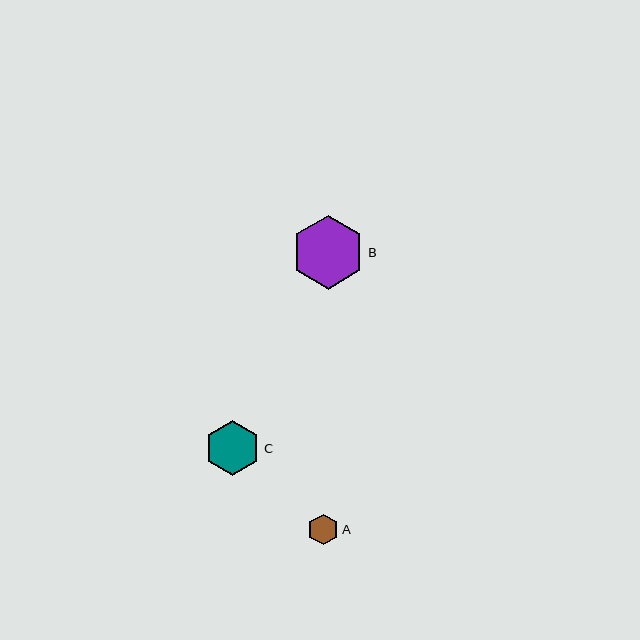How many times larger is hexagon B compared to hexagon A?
Hexagon B is approximately 2.4 times the size of hexagon A.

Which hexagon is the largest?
Hexagon B is the largest with a size of approximately 73 pixels.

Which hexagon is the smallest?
Hexagon A is the smallest with a size of approximately 31 pixels.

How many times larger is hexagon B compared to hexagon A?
Hexagon B is approximately 2.4 times the size of hexagon A.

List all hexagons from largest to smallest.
From largest to smallest: B, C, A.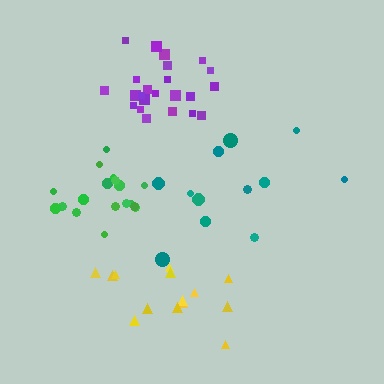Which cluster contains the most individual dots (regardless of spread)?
Purple (24).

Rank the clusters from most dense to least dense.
purple, green, yellow, teal.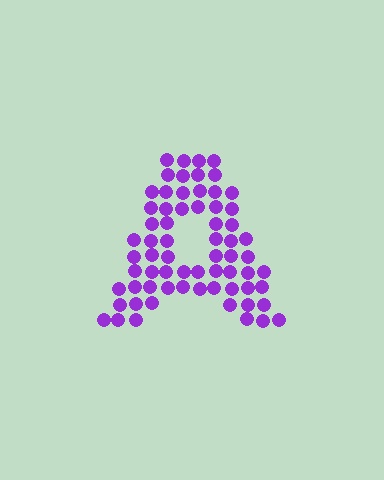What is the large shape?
The large shape is the letter A.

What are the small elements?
The small elements are circles.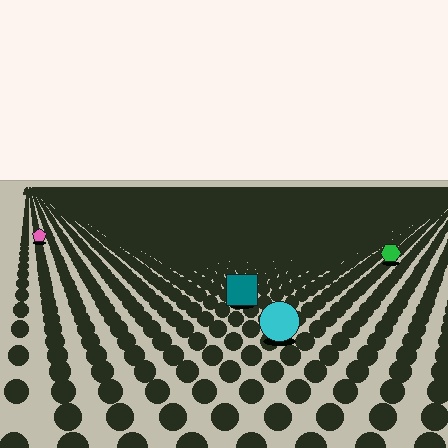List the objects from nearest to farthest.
From nearest to farthest: the cyan circle, the teal square, the green hexagon, the pink pentagon.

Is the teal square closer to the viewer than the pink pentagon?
Yes. The teal square is closer — you can tell from the texture gradient: the ground texture is coarser near it.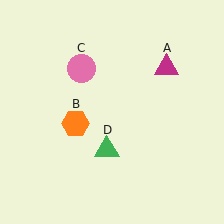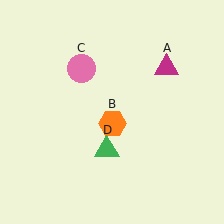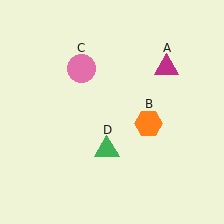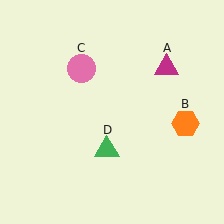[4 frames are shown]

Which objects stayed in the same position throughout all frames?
Magenta triangle (object A) and pink circle (object C) and green triangle (object D) remained stationary.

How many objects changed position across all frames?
1 object changed position: orange hexagon (object B).